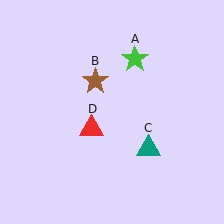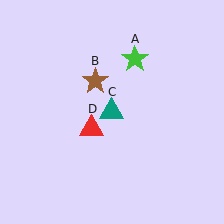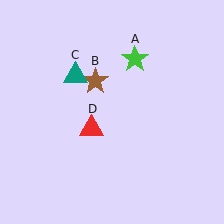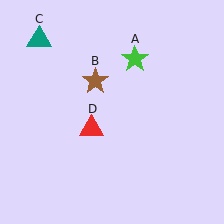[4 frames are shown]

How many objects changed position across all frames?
1 object changed position: teal triangle (object C).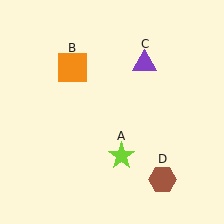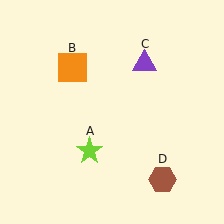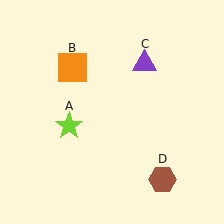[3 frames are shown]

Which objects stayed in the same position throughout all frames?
Orange square (object B) and purple triangle (object C) and brown hexagon (object D) remained stationary.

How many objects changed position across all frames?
1 object changed position: lime star (object A).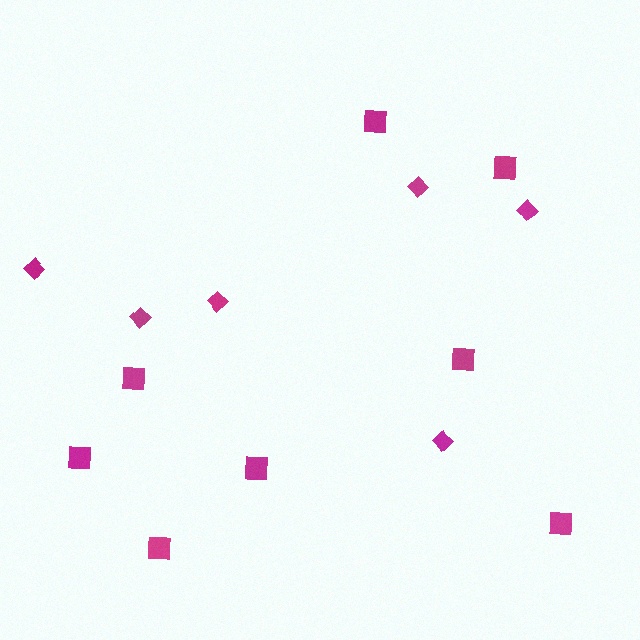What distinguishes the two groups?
There are 2 groups: one group of squares (8) and one group of diamonds (6).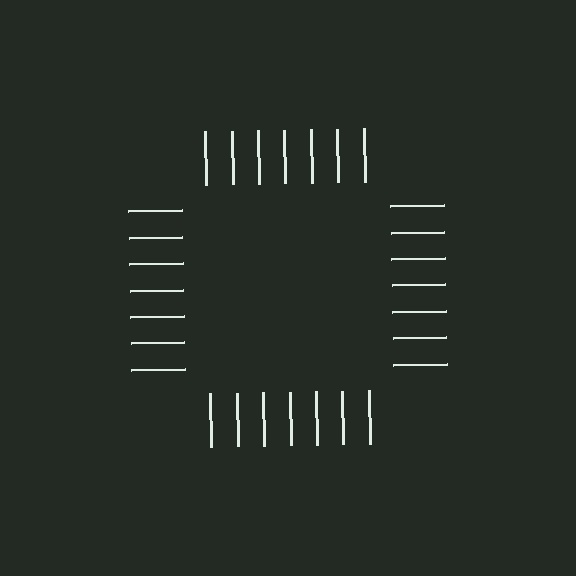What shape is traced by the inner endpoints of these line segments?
An illusory square — the line segments terminate on its edges but no continuous stroke is drawn.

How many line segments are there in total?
28 — 7 along each of the 4 edges.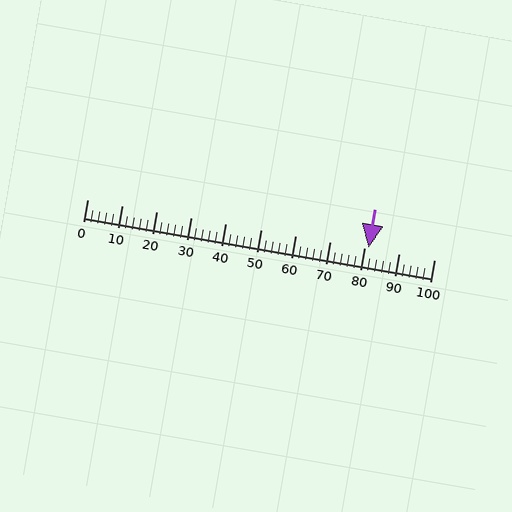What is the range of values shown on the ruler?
The ruler shows values from 0 to 100.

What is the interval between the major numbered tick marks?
The major tick marks are spaced 10 units apart.